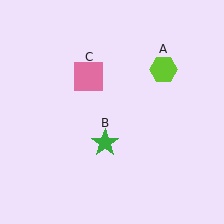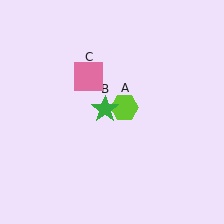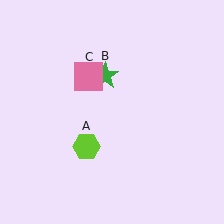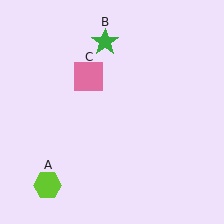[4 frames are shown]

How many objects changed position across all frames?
2 objects changed position: lime hexagon (object A), green star (object B).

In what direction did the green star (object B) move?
The green star (object B) moved up.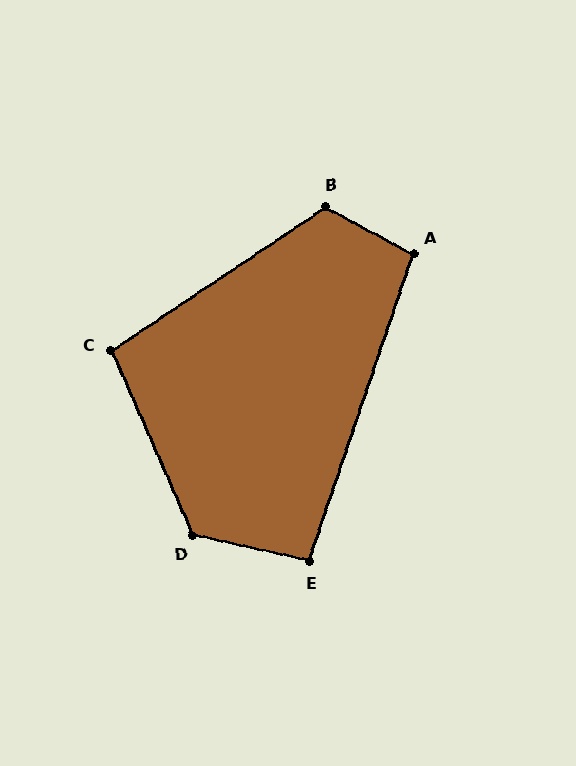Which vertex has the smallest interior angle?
E, at approximately 96 degrees.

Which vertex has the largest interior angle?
D, at approximately 126 degrees.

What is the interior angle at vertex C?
Approximately 100 degrees (obtuse).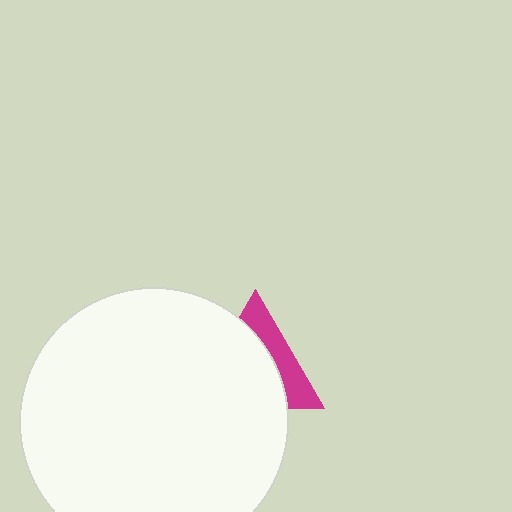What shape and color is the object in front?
The object in front is a white circle.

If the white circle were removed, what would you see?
You would see the complete magenta triangle.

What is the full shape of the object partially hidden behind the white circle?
The partially hidden object is a magenta triangle.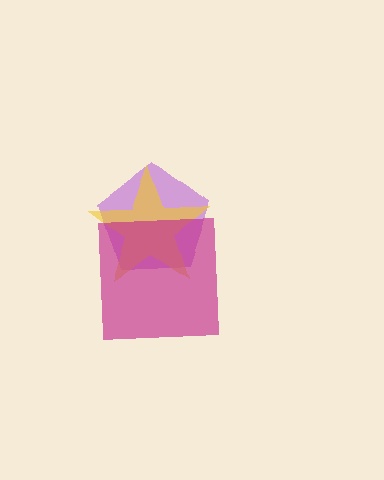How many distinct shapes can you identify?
There are 3 distinct shapes: a purple pentagon, a yellow star, a magenta square.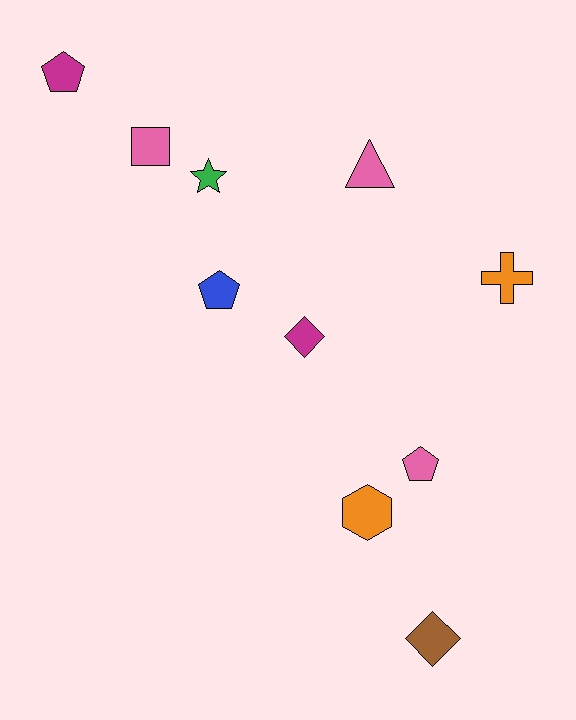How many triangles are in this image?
There is 1 triangle.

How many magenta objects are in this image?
There are 2 magenta objects.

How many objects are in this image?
There are 10 objects.